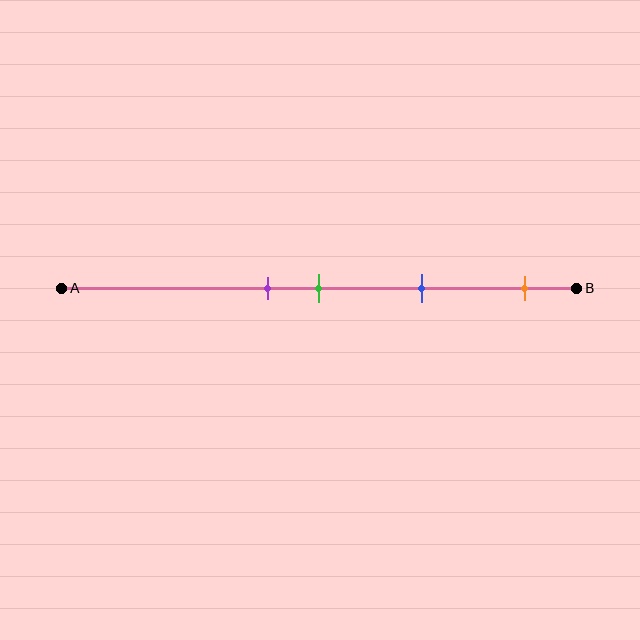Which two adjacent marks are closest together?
The purple and green marks are the closest adjacent pair.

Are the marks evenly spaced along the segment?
No, the marks are not evenly spaced.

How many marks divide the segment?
There are 4 marks dividing the segment.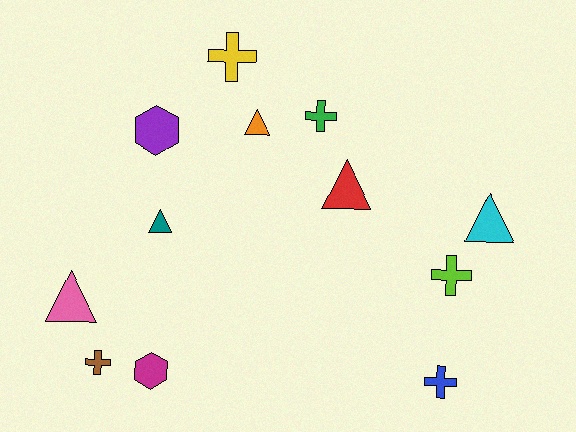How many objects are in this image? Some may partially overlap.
There are 12 objects.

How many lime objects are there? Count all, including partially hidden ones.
There is 1 lime object.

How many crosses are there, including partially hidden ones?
There are 5 crosses.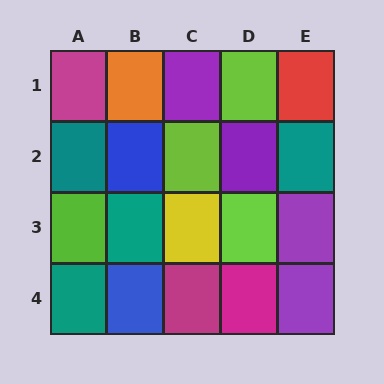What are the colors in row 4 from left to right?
Teal, blue, magenta, magenta, purple.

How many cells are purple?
4 cells are purple.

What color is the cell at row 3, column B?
Teal.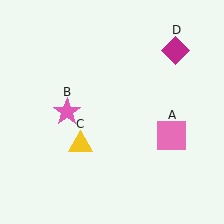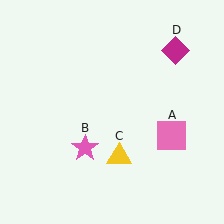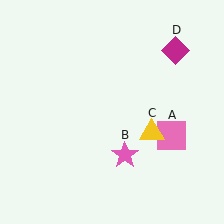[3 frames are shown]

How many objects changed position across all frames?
2 objects changed position: pink star (object B), yellow triangle (object C).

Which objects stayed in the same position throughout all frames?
Pink square (object A) and magenta diamond (object D) remained stationary.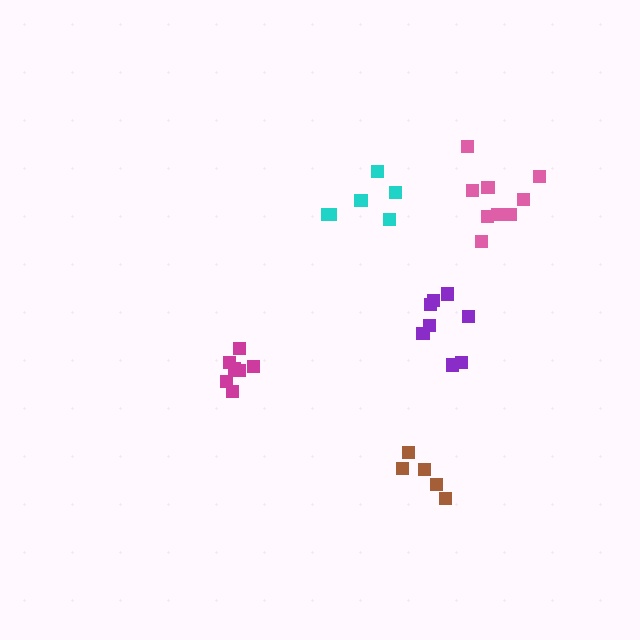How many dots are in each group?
Group 1: 7 dots, Group 2: 9 dots, Group 3: 8 dots, Group 4: 6 dots, Group 5: 5 dots (35 total).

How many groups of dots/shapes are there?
There are 5 groups.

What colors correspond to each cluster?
The clusters are colored: magenta, pink, purple, cyan, brown.